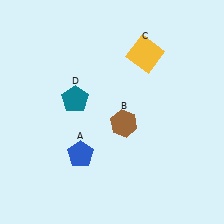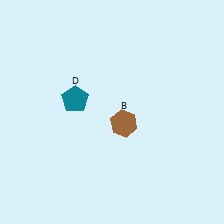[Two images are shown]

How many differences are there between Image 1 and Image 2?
There are 2 differences between the two images.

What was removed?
The blue pentagon (A), the yellow square (C) were removed in Image 2.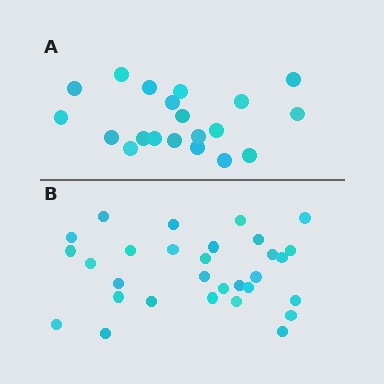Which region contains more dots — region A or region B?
Region B (the bottom region) has more dots.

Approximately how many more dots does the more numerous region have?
Region B has roughly 10 or so more dots than region A.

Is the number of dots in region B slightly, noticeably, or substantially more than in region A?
Region B has substantially more. The ratio is roughly 1.5 to 1.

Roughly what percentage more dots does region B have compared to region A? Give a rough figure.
About 50% more.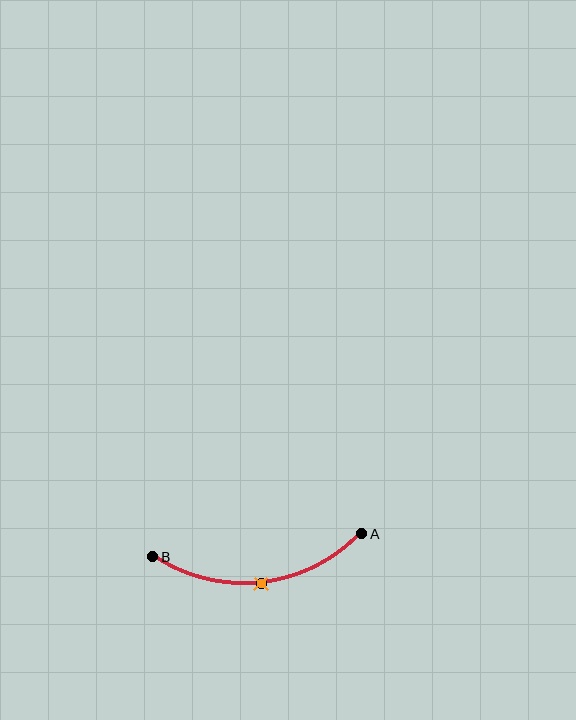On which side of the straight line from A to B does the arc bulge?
The arc bulges below the straight line connecting A and B.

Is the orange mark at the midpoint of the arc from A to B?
Yes. The orange mark lies on the arc at equal arc-length from both A and B — it is the arc midpoint.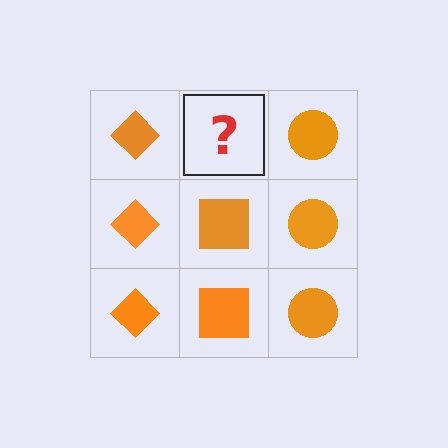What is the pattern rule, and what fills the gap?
The rule is that each column has a consistent shape. The gap should be filled with an orange square.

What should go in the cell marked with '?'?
The missing cell should contain an orange square.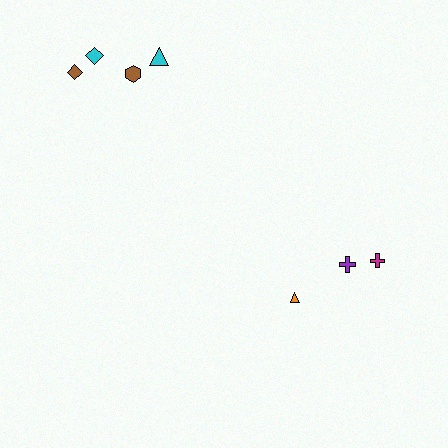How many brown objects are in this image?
There are 2 brown objects.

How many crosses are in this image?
There are 2 crosses.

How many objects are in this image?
There are 7 objects.